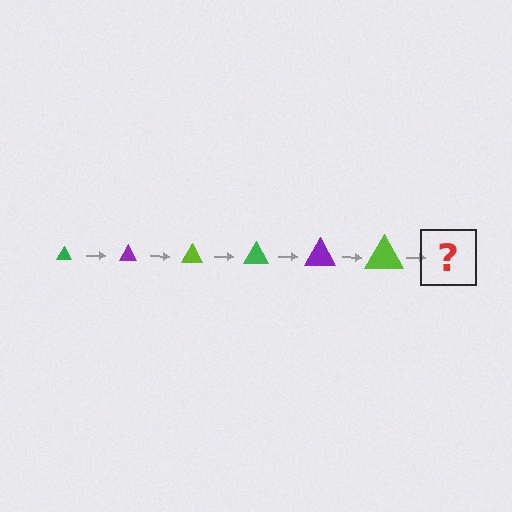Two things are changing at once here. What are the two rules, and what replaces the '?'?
The two rules are that the triangle grows larger each step and the color cycles through green, purple, and lime. The '?' should be a green triangle, larger than the previous one.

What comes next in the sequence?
The next element should be a green triangle, larger than the previous one.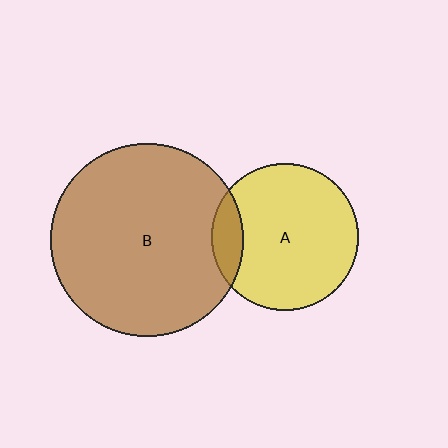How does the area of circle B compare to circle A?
Approximately 1.7 times.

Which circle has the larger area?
Circle B (brown).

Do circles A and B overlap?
Yes.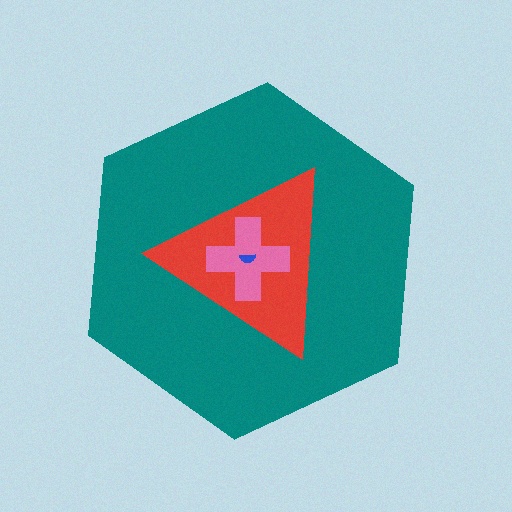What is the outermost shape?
The teal hexagon.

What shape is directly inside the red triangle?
The pink cross.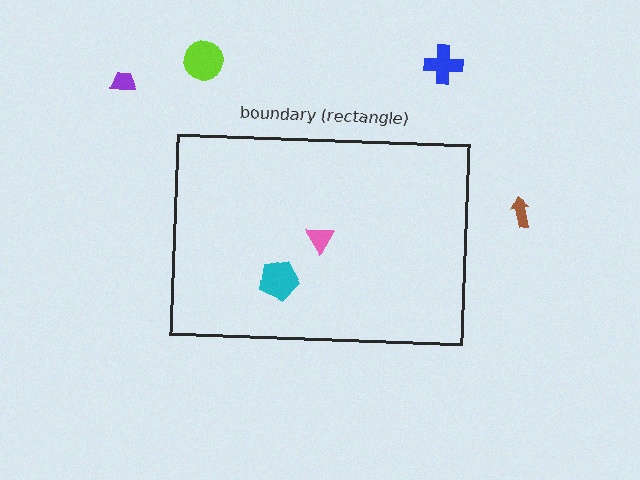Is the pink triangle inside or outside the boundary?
Inside.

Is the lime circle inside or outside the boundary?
Outside.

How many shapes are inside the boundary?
2 inside, 4 outside.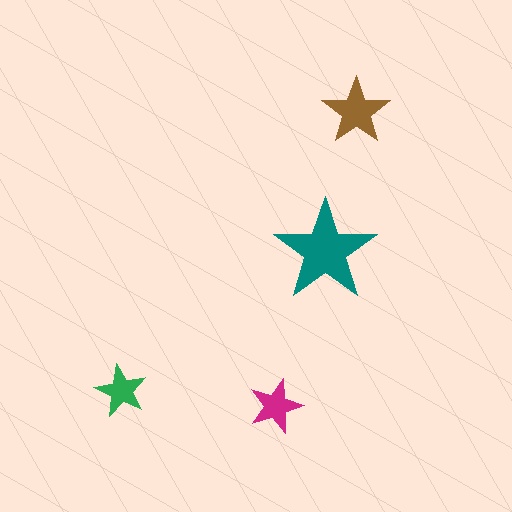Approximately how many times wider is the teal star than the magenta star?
About 2 times wider.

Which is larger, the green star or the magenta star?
The magenta one.